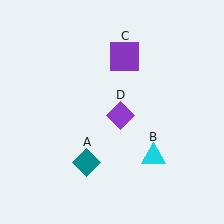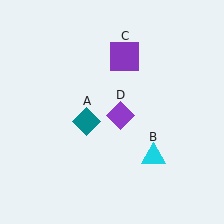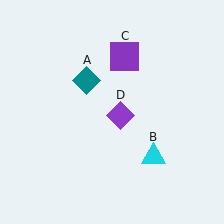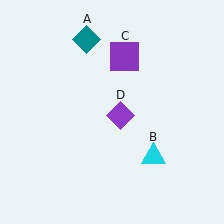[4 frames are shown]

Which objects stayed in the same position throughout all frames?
Cyan triangle (object B) and purple square (object C) and purple diamond (object D) remained stationary.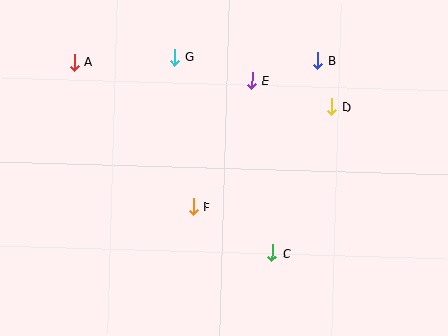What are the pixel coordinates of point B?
Point B is at (318, 60).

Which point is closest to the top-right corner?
Point B is closest to the top-right corner.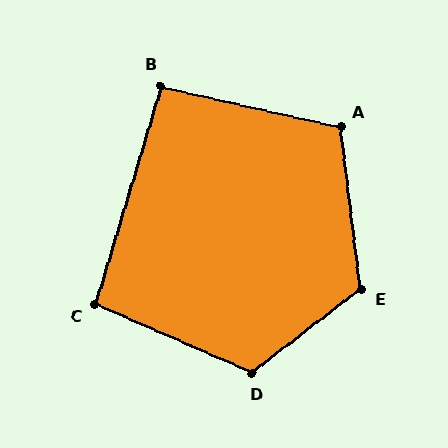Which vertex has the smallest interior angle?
B, at approximately 94 degrees.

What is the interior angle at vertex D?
Approximately 119 degrees (obtuse).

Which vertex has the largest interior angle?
E, at approximately 120 degrees.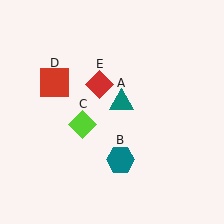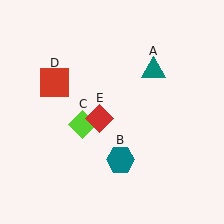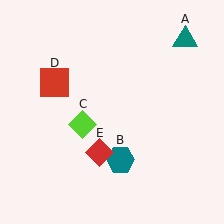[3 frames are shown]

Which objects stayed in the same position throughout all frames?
Teal hexagon (object B) and lime diamond (object C) and red square (object D) remained stationary.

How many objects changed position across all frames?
2 objects changed position: teal triangle (object A), red diamond (object E).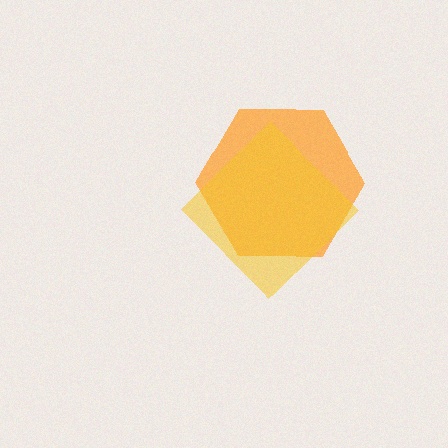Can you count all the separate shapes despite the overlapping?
Yes, there are 2 separate shapes.